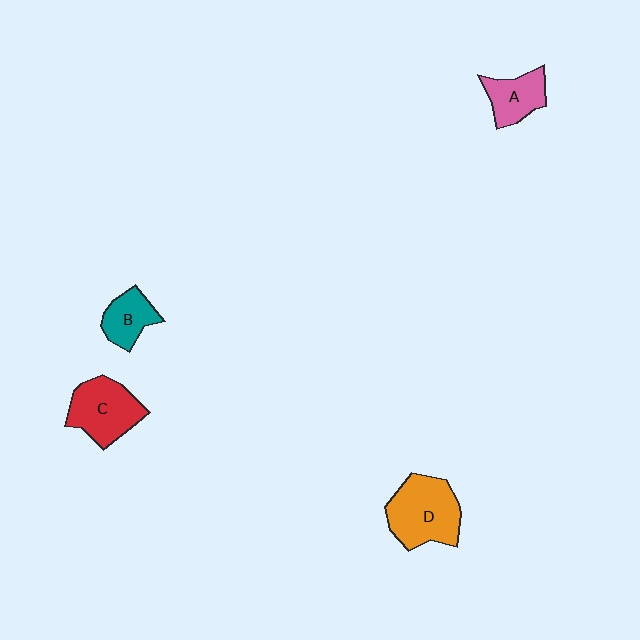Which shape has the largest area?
Shape D (orange).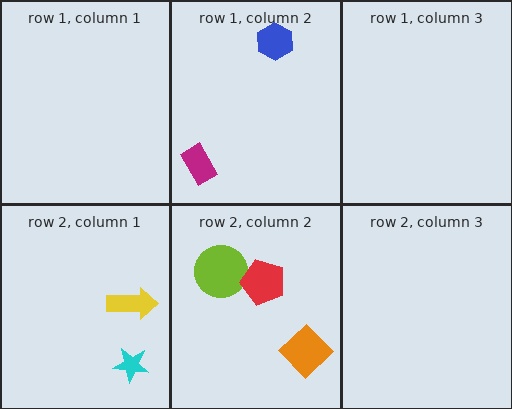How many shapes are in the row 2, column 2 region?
3.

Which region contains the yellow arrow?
The row 2, column 1 region.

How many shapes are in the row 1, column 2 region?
2.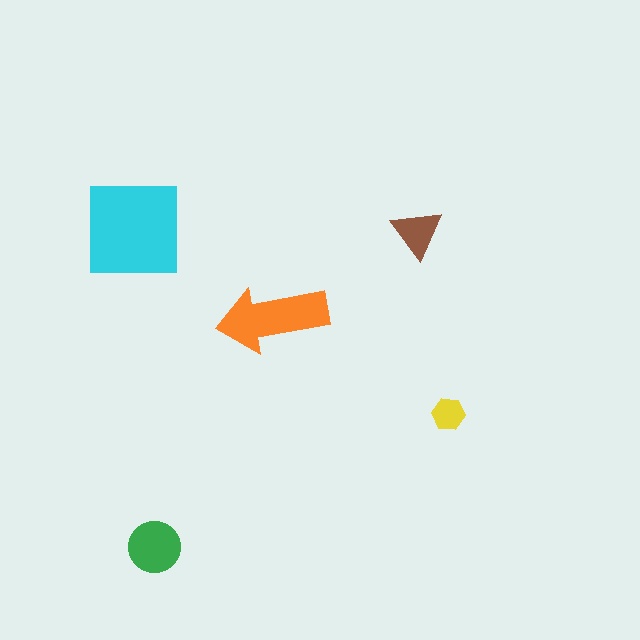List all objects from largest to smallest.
The cyan square, the orange arrow, the green circle, the brown triangle, the yellow hexagon.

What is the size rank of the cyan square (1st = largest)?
1st.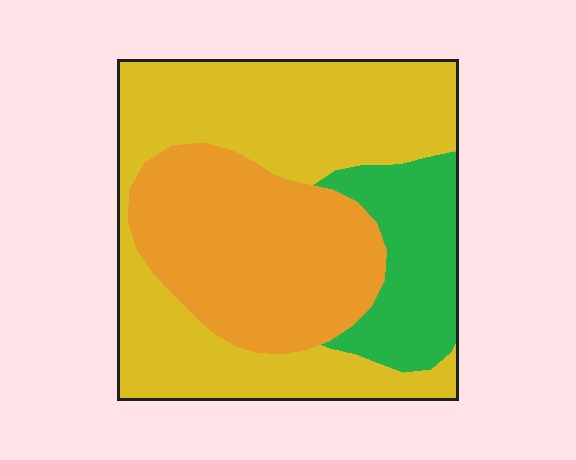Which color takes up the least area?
Green, at roughly 15%.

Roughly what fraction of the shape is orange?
Orange covers around 35% of the shape.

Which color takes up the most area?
Yellow, at roughly 50%.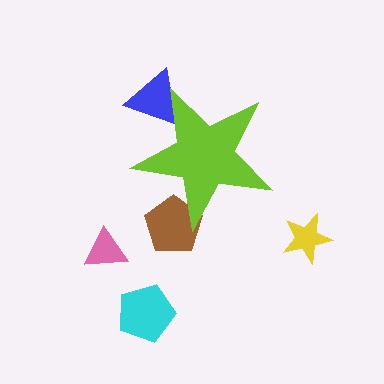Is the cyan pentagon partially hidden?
No, the cyan pentagon is fully visible.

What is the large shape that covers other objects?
A lime star.